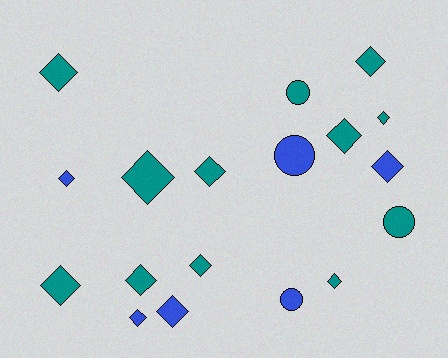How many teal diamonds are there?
There are 10 teal diamonds.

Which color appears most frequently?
Teal, with 12 objects.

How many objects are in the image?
There are 18 objects.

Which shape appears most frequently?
Diamond, with 14 objects.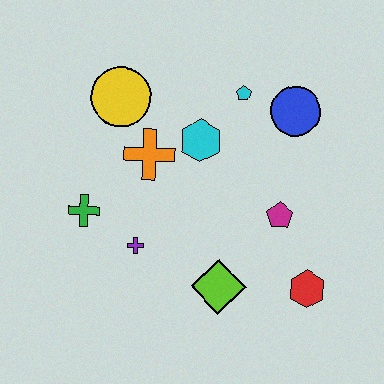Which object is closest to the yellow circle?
The orange cross is closest to the yellow circle.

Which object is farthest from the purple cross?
The blue circle is farthest from the purple cross.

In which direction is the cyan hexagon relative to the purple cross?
The cyan hexagon is above the purple cross.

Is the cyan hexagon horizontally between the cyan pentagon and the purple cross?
Yes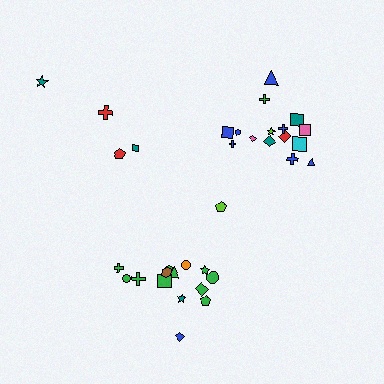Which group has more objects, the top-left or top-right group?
The top-right group.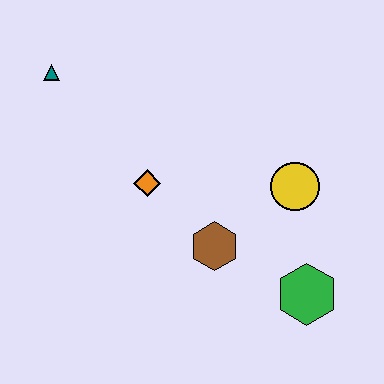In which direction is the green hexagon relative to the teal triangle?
The green hexagon is to the right of the teal triangle.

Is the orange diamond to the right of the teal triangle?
Yes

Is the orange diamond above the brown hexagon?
Yes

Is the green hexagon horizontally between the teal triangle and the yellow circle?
No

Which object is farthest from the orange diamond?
The green hexagon is farthest from the orange diamond.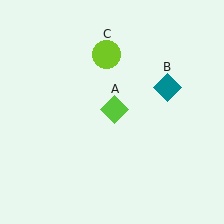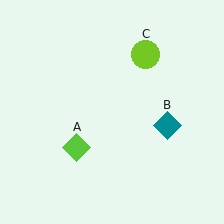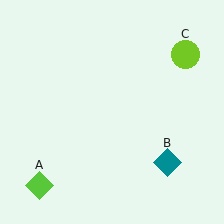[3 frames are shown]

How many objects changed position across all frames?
3 objects changed position: lime diamond (object A), teal diamond (object B), lime circle (object C).